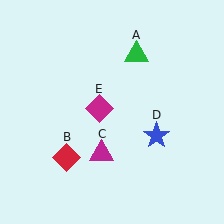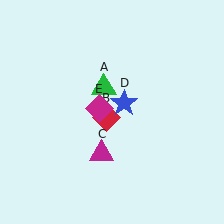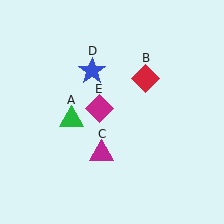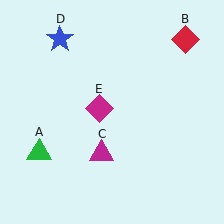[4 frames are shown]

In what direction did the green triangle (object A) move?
The green triangle (object A) moved down and to the left.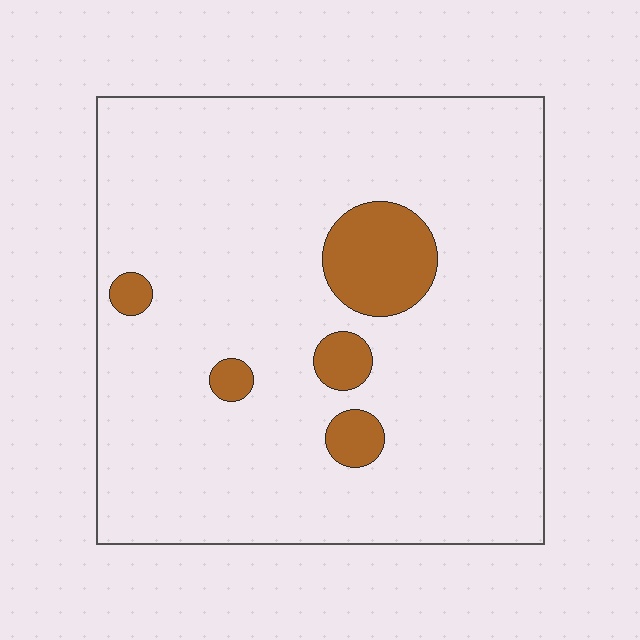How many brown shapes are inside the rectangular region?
5.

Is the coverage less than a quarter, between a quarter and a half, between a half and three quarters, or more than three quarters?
Less than a quarter.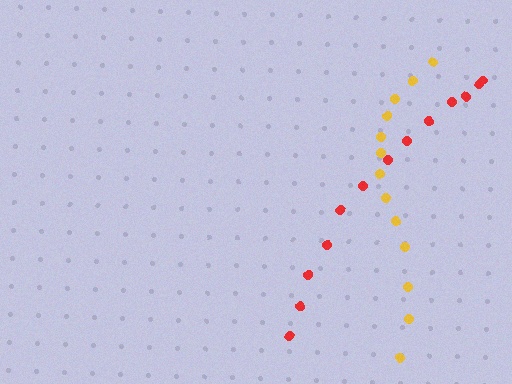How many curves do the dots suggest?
There are 2 distinct paths.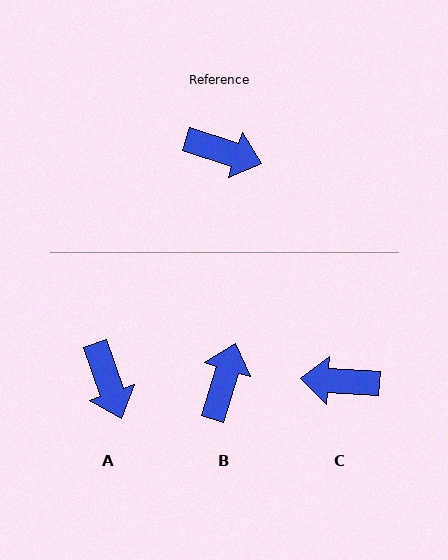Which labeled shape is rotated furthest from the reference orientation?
C, about 166 degrees away.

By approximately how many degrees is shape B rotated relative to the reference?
Approximately 91 degrees counter-clockwise.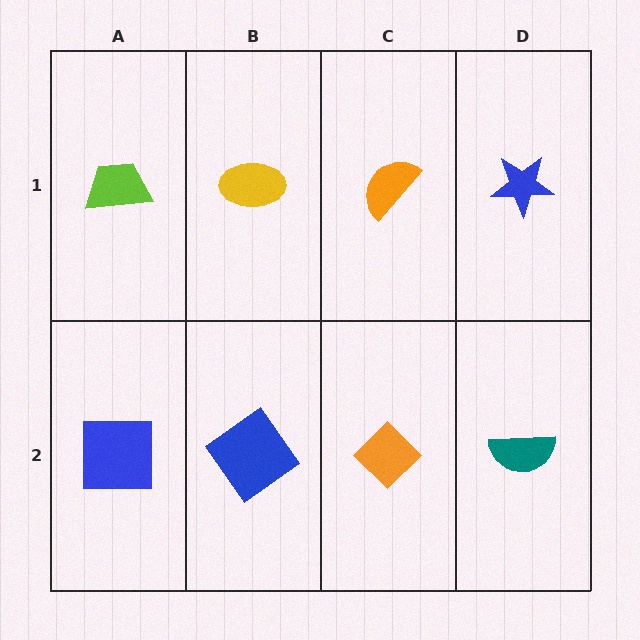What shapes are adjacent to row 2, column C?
An orange semicircle (row 1, column C), a blue diamond (row 2, column B), a teal semicircle (row 2, column D).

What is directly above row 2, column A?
A lime trapezoid.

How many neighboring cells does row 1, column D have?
2.